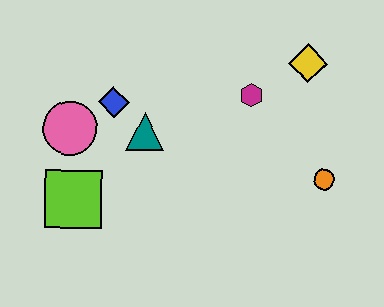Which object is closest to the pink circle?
The blue diamond is closest to the pink circle.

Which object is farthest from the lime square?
The yellow diamond is farthest from the lime square.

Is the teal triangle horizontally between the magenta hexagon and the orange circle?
No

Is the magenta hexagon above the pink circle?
Yes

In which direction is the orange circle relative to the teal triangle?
The orange circle is to the right of the teal triangle.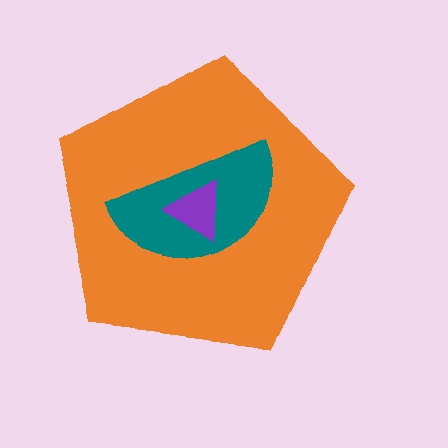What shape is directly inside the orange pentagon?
The teal semicircle.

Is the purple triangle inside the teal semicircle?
Yes.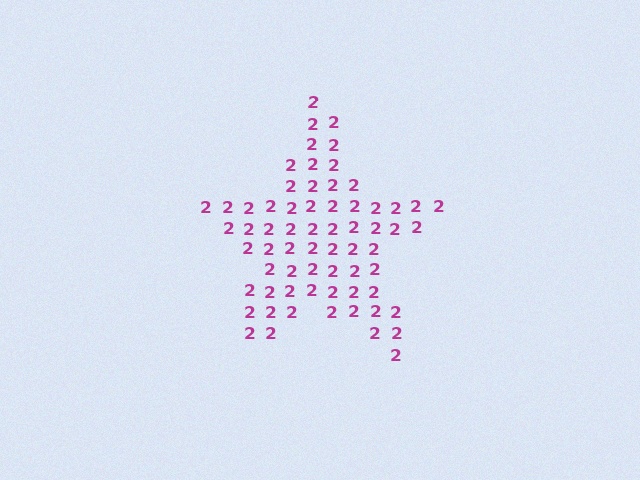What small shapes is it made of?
It is made of small digit 2's.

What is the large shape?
The large shape is a star.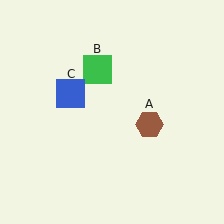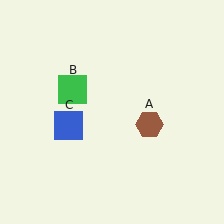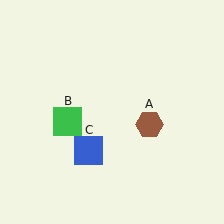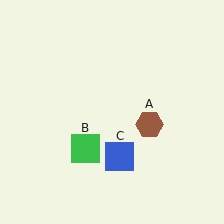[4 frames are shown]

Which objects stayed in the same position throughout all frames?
Brown hexagon (object A) remained stationary.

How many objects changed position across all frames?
2 objects changed position: green square (object B), blue square (object C).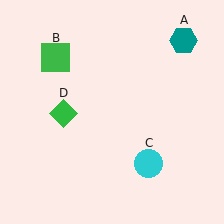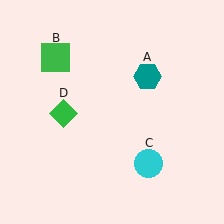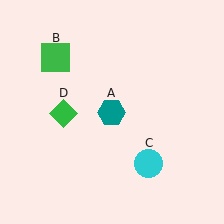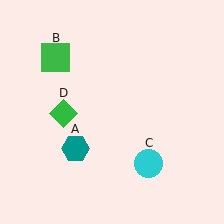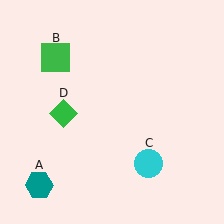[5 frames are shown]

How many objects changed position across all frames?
1 object changed position: teal hexagon (object A).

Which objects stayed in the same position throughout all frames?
Green square (object B) and cyan circle (object C) and green diamond (object D) remained stationary.